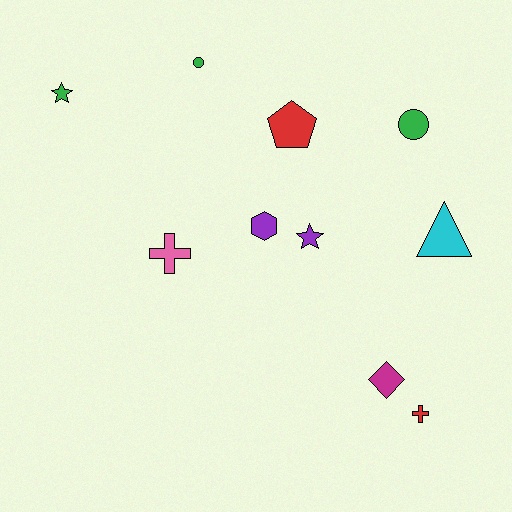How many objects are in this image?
There are 10 objects.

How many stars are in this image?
There are 2 stars.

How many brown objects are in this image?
There are no brown objects.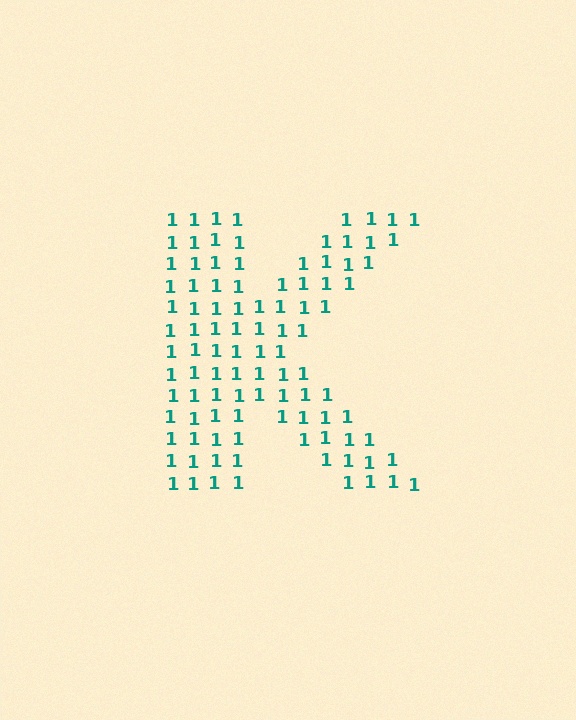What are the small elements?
The small elements are digit 1's.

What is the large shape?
The large shape is the letter K.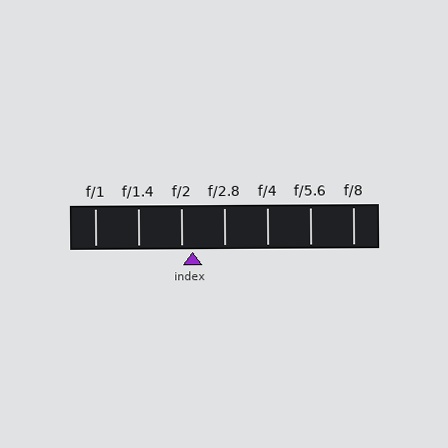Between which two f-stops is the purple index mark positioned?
The index mark is between f/2 and f/2.8.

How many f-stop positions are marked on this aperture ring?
There are 7 f-stop positions marked.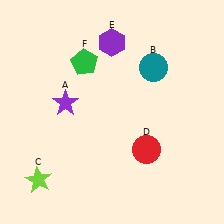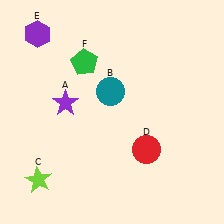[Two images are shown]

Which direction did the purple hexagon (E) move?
The purple hexagon (E) moved left.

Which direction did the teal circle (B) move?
The teal circle (B) moved left.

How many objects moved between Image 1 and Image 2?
2 objects moved between the two images.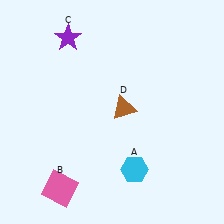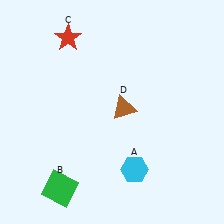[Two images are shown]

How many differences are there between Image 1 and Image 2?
There are 2 differences between the two images.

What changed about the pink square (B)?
In Image 1, B is pink. In Image 2, it changed to green.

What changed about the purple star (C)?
In Image 1, C is purple. In Image 2, it changed to red.